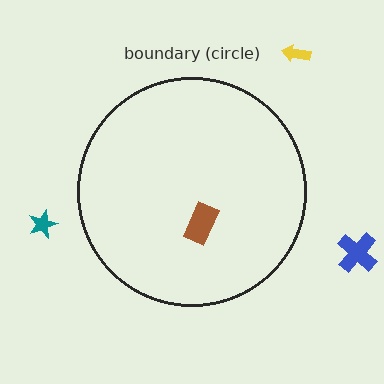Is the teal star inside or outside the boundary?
Outside.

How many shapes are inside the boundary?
1 inside, 3 outside.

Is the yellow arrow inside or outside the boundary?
Outside.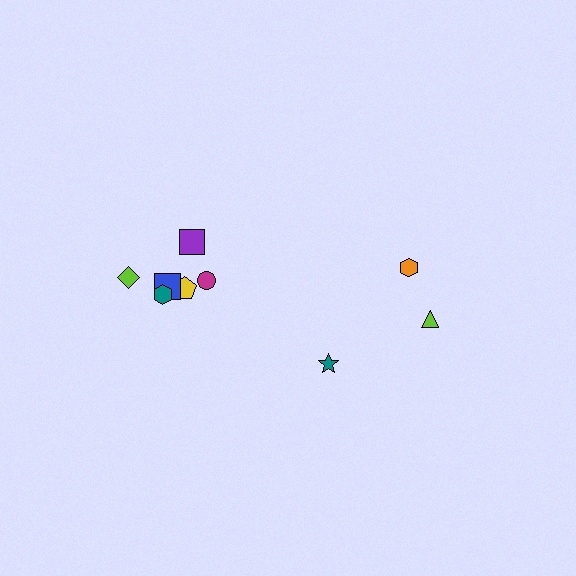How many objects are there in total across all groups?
There are 9 objects.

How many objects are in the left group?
There are 6 objects.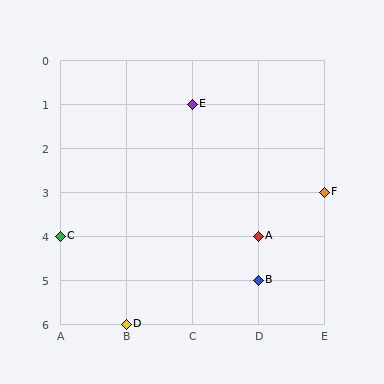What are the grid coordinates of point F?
Point F is at grid coordinates (E, 3).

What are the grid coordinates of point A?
Point A is at grid coordinates (D, 4).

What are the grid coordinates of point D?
Point D is at grid coordinates (B, 6).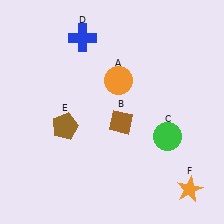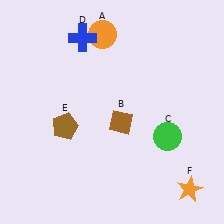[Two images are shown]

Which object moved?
The orange circle (A) moved up.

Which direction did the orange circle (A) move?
The orange circle (A) moved up.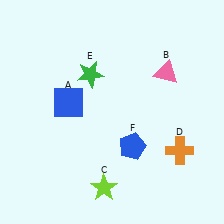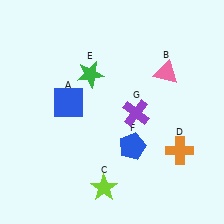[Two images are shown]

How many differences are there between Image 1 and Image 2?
There is 1 difference between the two images.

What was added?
A purple cross (G) was added in Image 2.